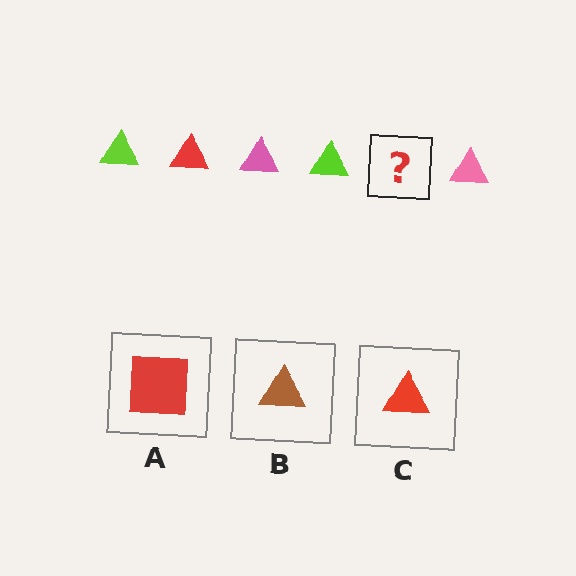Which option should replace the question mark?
Option C.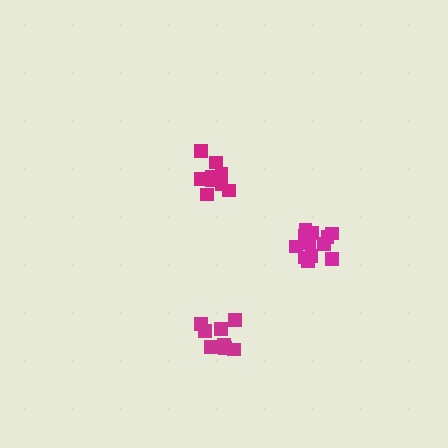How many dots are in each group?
Group 1: 8 dots, Group 2: 12 dots, Group 3: 11 dots (31 total).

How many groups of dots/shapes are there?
There are 3 groups.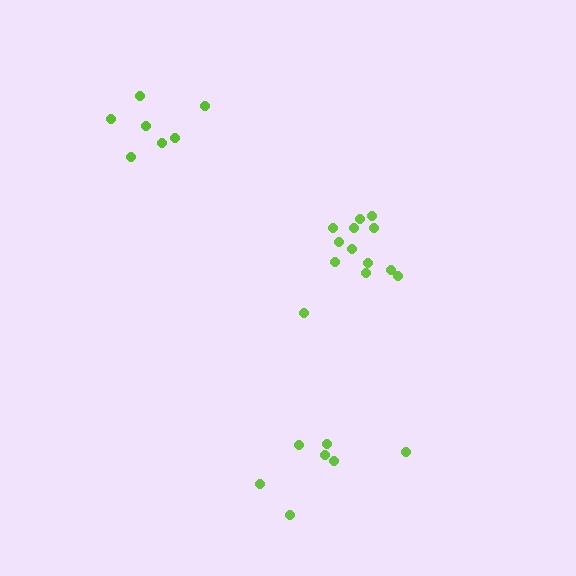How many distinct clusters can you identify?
There are 3 distinct clusters.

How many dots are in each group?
Group 1: 7 dots, Group 2: 13 dots, Group 3: 7 dots (27 total).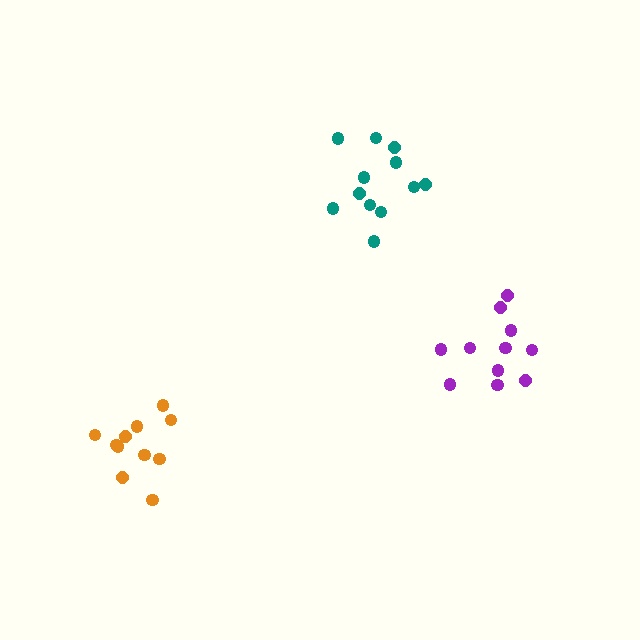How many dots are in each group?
Group 1: 12 dots, Group 2: 11 dots, Group 3: 11 dots (34 total).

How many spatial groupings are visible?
There are 3 spatial groupings.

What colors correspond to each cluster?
The clusters are colored: teal, orange, purple.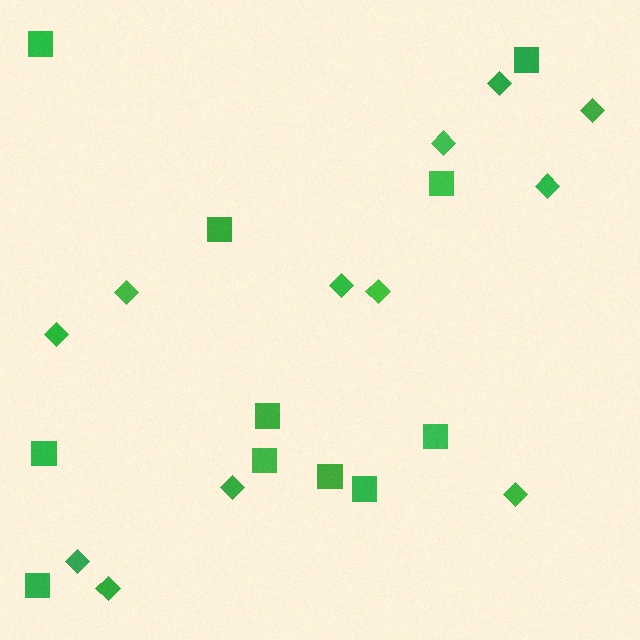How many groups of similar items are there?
There are 2 groups: one group of squares (11) and one group of diamonds (12).